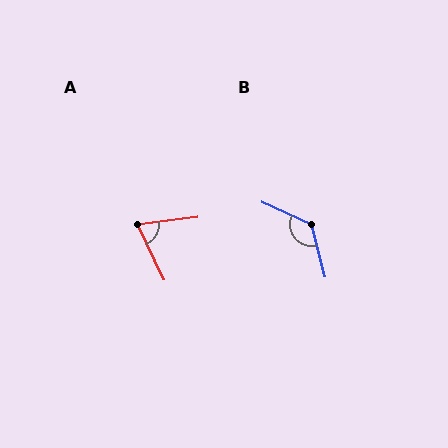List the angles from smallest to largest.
A (71°), B (130°).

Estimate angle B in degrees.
Approximately 130 degrees.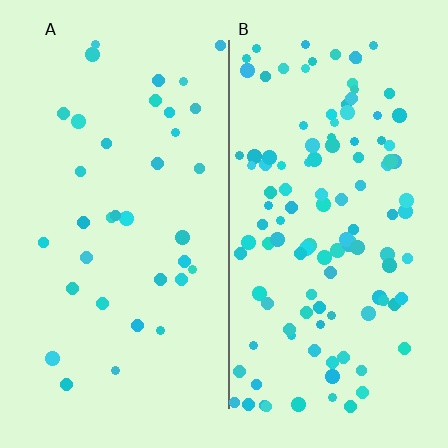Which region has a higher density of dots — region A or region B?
B (the right).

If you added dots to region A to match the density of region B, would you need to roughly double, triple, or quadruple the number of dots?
Approximately triple.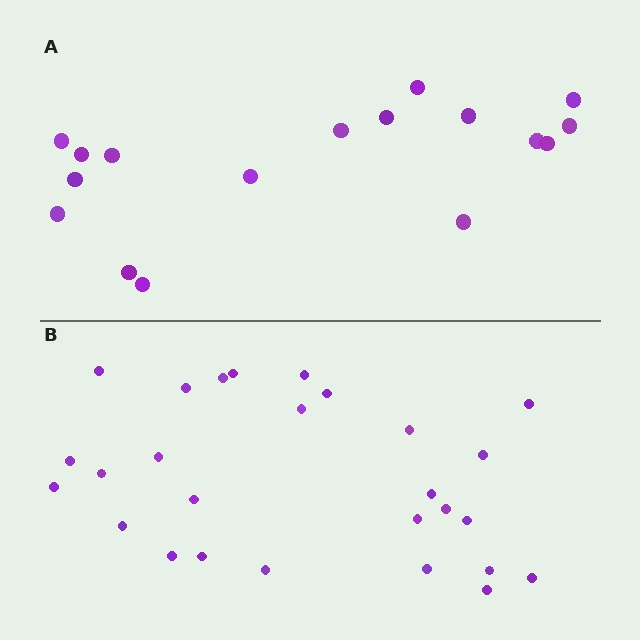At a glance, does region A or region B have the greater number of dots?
Region B (the bottom region) has more dots.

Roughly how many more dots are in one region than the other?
Region B has roughly 10 or so more dots than region A.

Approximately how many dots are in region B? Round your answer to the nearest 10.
About 30 dots. (The exact count is 27, which rounds to 30.)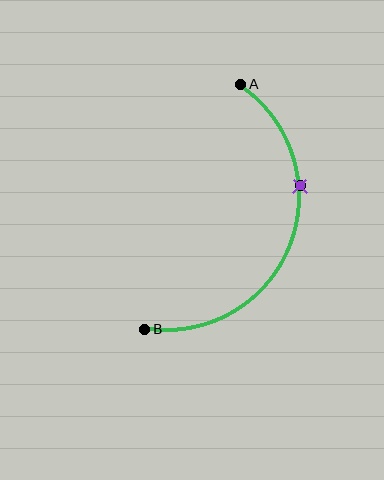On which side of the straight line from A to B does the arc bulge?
The arc bulges to the right of the straight line connecting A and B.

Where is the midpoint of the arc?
The arc midpoint is the point on the curve farthest from the straight line joining A and B. It sits to the right of that line.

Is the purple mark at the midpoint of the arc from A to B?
No. The purple mark lies on the arc but is closer to endpoint A. The arc midpoint would be at the point on the curve equidistant along the arc from both A and B.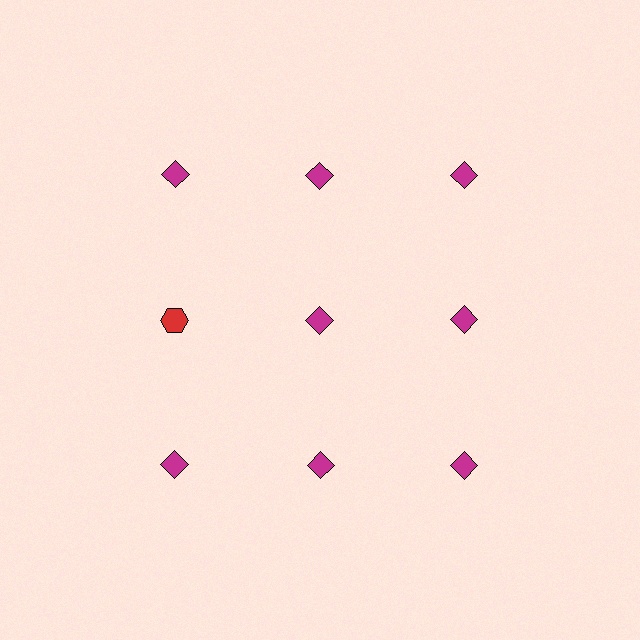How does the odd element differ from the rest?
It differs in both color (red instead of magenta) and shape (hexagon instead of diamond).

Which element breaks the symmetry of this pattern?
The red hexagon in the second row, leftmost column breaks the symmetry. All other shapes are magenta diamonds.